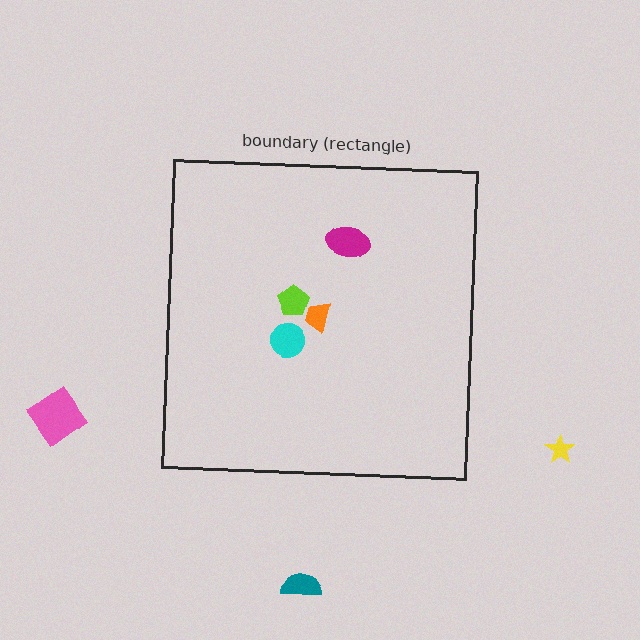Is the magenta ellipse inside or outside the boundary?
Inside.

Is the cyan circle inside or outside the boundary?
Inside.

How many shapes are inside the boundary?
4 inside, 3 outside.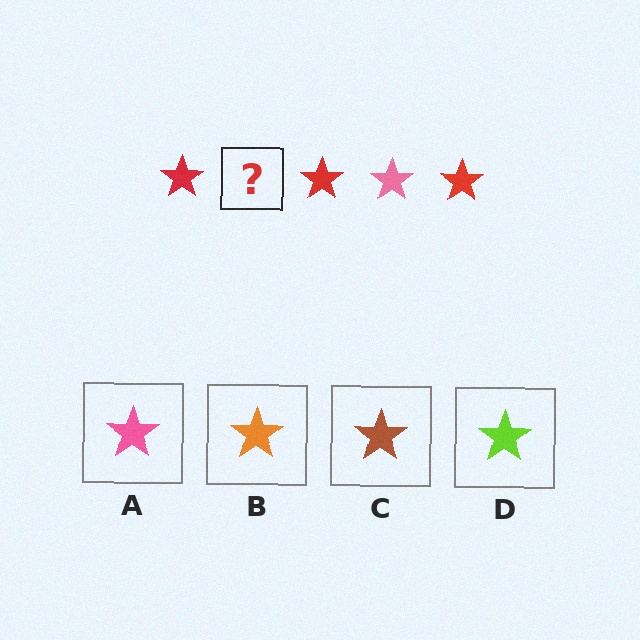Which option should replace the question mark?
Option A.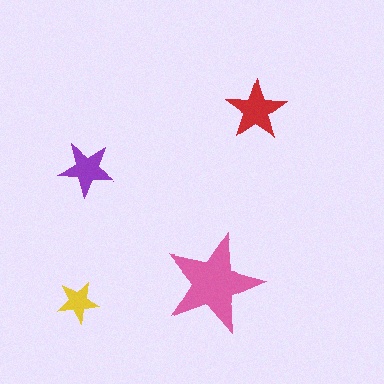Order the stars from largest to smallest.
the pink one, the red one, the purple one, the yellow one.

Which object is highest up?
The red star is topmost.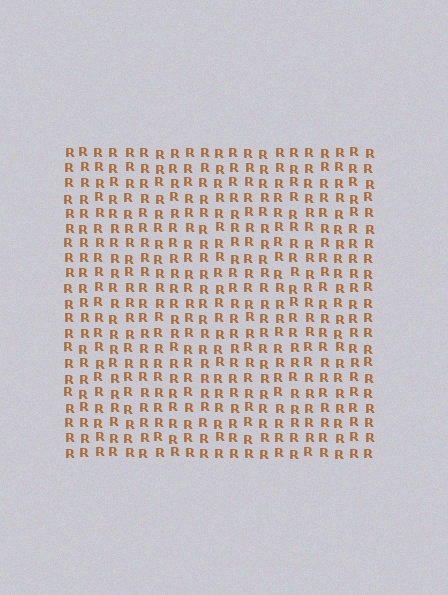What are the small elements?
The small elements are letter R's.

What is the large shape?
The large shape is a square.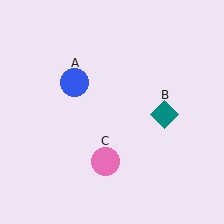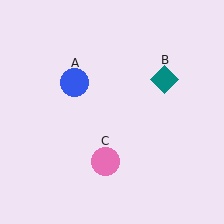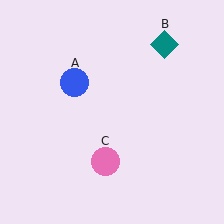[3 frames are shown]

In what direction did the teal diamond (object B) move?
The teal diamond (object B) moved up.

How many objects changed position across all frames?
1 object changed position: teal diamond (object B).